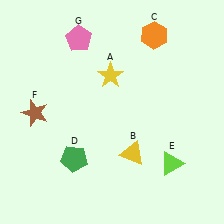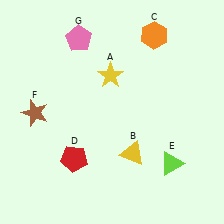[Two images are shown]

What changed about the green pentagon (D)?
In Image 1, D is green. In Image 2, it changed to red.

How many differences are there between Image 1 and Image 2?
There is 1 difference between the two images.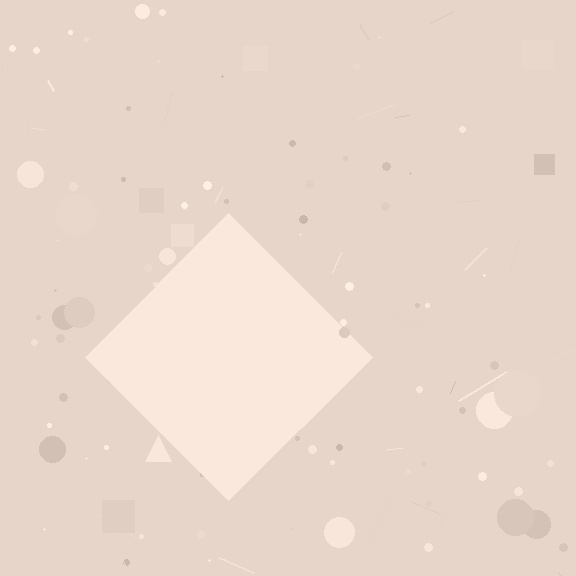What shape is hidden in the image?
A diamond is hidden in the image.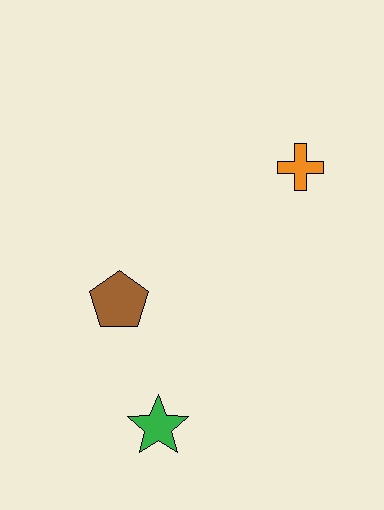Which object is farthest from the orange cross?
The green star is farthest from the orange cross.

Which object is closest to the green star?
The brown pentagon is closest to the green star.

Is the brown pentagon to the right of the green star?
No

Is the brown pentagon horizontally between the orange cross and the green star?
No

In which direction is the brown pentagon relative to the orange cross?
The brown pentagon is to the left of the orange cross.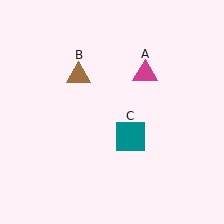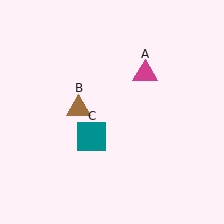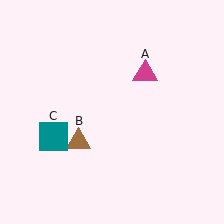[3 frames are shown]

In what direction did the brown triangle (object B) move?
The brown triangle (object B) moved down.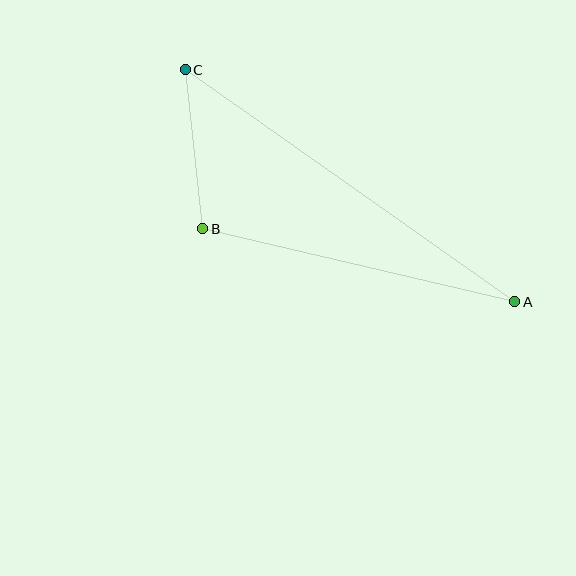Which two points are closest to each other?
Points B and C are closest to each other.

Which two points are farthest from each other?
Points A and C are farthest from each other.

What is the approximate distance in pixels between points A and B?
The distance between A and B is approximately 320 pixels.